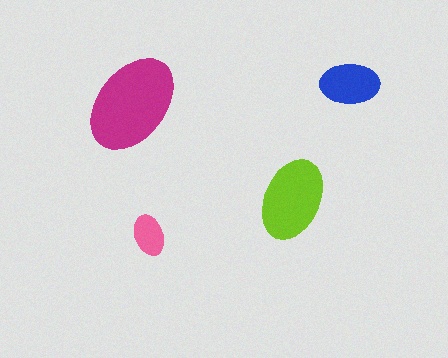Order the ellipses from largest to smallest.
the magenta one, the lime one, the blue one, the pink one.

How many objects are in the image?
There are 4 objects in the image.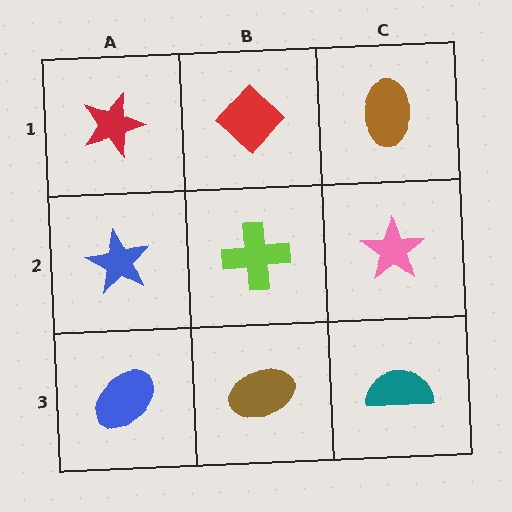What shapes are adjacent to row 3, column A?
A blue star (row 2, column A), a brown ellipse (row 3, column B).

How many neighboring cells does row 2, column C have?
3.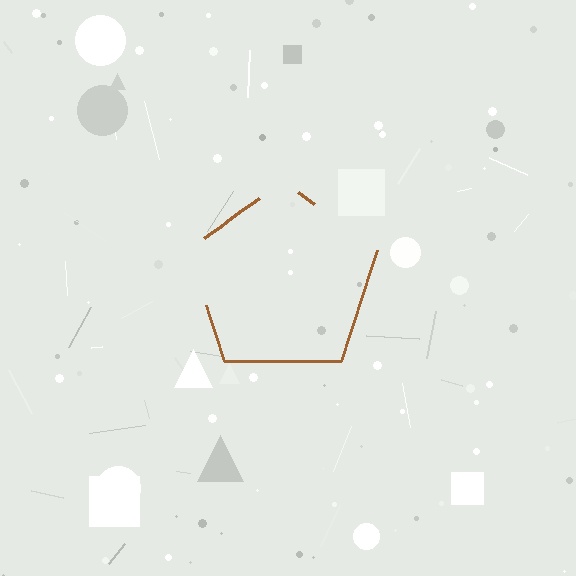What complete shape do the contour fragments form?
The contour fragments form a pentagon.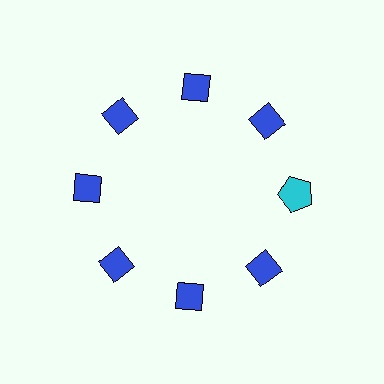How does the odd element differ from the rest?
It differs in both color (cyan instead of blue) and shape (pentagon instead of diamond).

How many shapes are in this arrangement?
There are 8 shapes arranged in a ring pattern.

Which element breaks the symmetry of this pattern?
The cyan pentagon at roughly the 3 o'clock position breaks the symmetry. All other shapes are blue diamonds.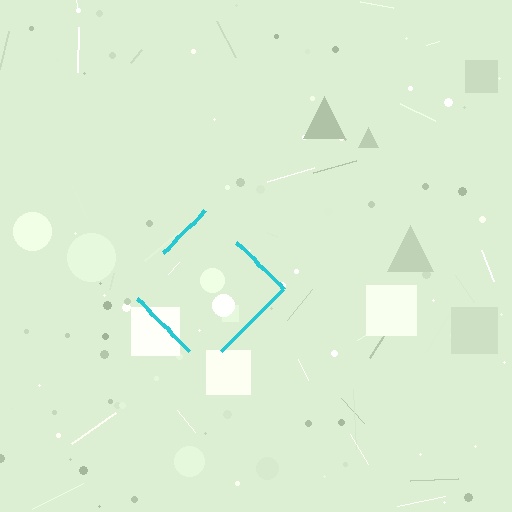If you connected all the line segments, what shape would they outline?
They would outline a diamond.